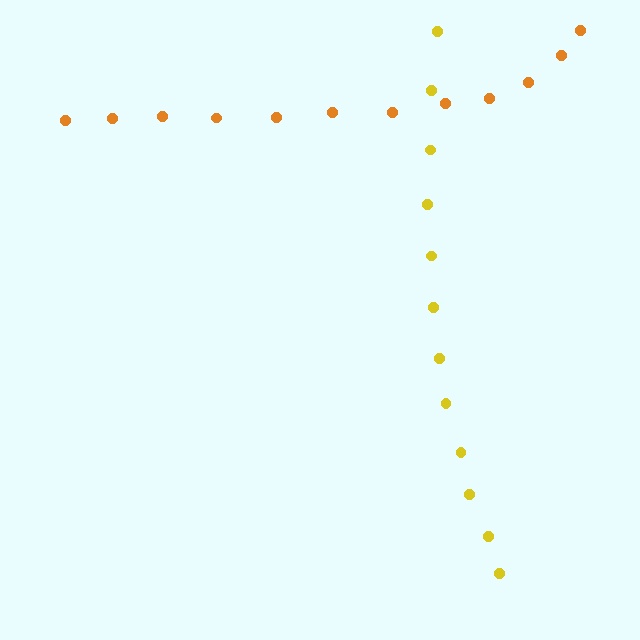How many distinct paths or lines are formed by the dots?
There are 2 distinct paths.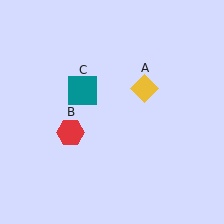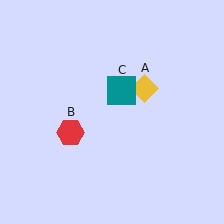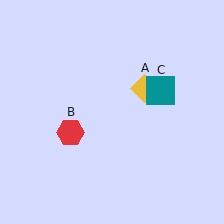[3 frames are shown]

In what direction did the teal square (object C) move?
The teal square (object C) moved right.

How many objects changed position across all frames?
1 object changed position: teal square (object C).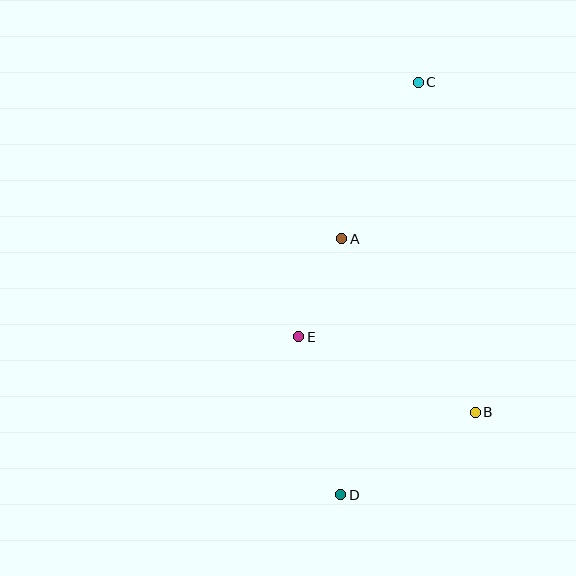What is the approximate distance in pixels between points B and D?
The distance between B and D is approximately 158 pixels.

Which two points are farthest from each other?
Points C and D are farthest from each other.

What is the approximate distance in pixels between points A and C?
The distance between A and C is approximately 174 pixels.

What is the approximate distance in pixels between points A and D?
The distance between A and D is approximately 256 pixels.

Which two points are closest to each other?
Points A and E are closest to each other.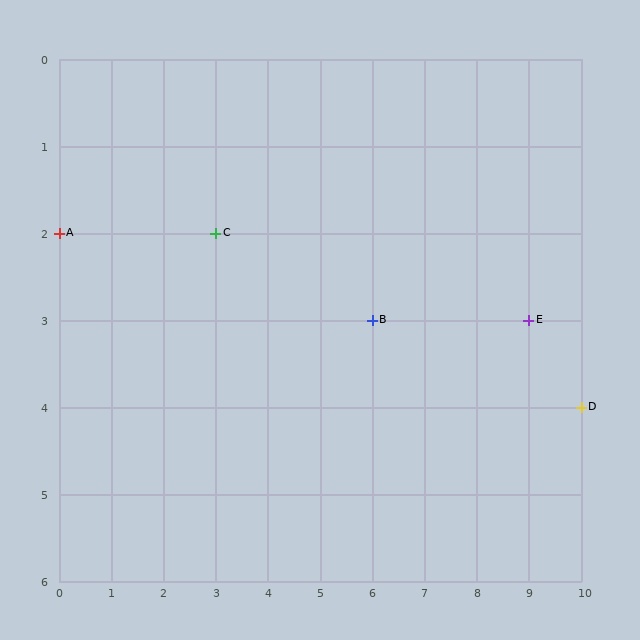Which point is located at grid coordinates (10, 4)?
Point D is at (10, 4).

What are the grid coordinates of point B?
Point B is at grid coordinates (6, 3).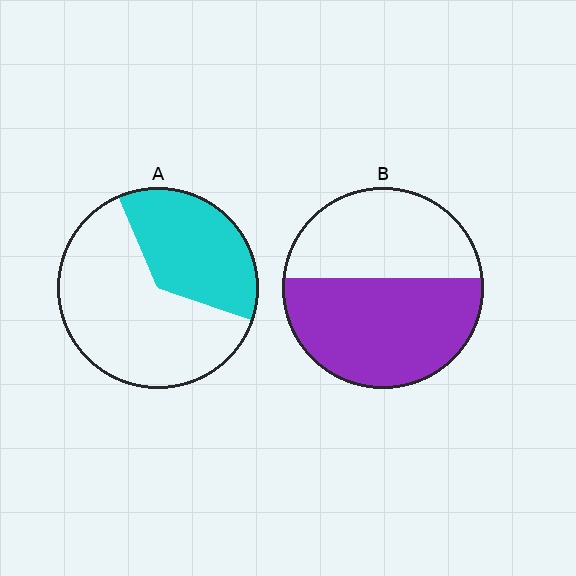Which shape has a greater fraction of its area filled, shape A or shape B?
Shape B.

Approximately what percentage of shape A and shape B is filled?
A is approximately 35% and B is approximately 55%.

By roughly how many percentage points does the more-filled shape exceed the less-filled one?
By roughly 20 percentage points (B over A).